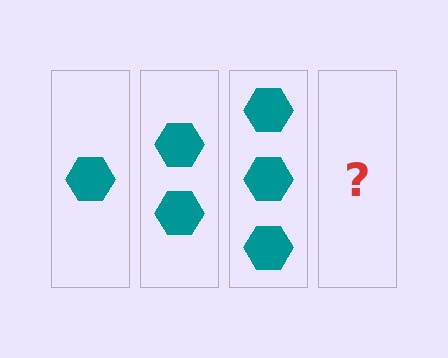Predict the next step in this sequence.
The next step is 4 hexagons.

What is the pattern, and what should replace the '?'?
The pattern is that each step adds one more hexagon. The '?' should be 4 hexagons.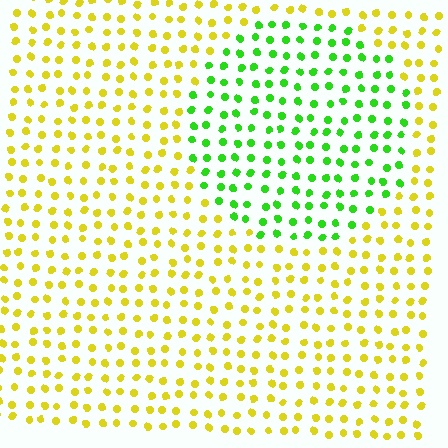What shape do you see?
I see a circle.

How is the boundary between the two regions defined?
The boundary is defined purely by a slight shift in hue (about 58 degrees). Spacing, size, and orientation are identical on both sides.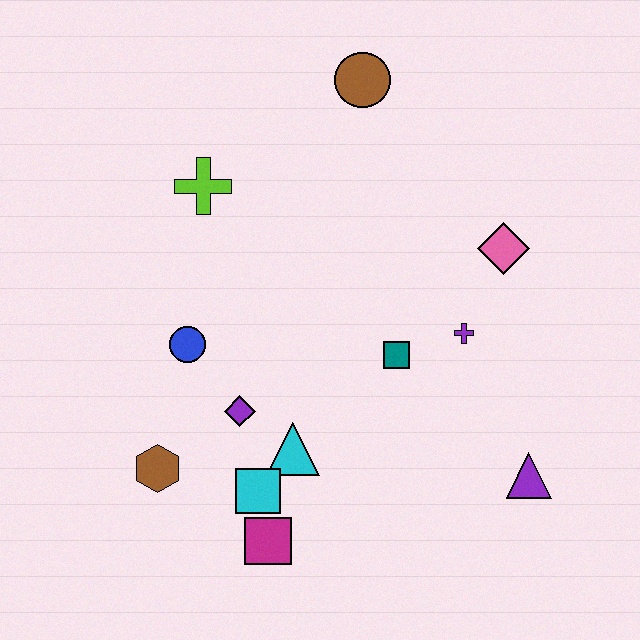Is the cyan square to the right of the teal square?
No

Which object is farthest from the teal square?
The brown circle is farthest from the teal square.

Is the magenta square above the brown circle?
No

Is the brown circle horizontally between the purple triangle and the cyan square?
Yes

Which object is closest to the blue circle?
The purple diamond is closest to the blue circle.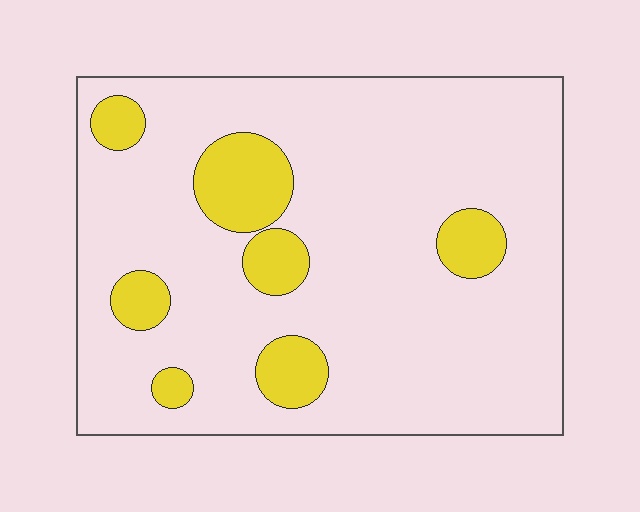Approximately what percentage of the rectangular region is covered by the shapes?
Approximately 15%.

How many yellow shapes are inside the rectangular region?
7.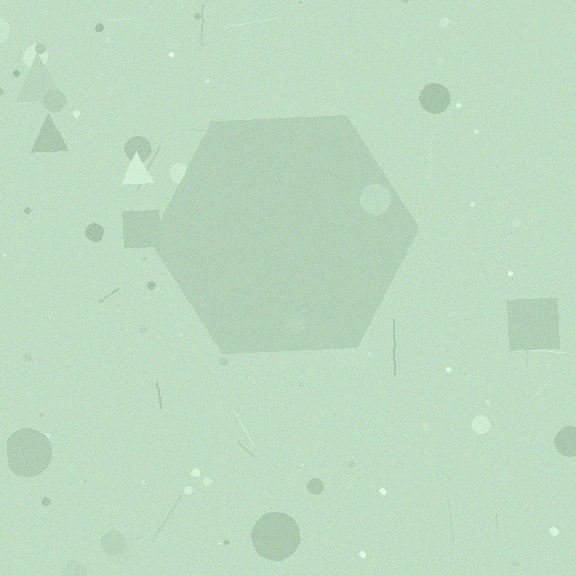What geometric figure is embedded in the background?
A hexagon is embedded in the background.